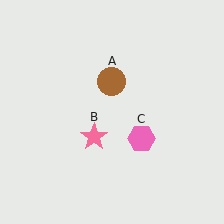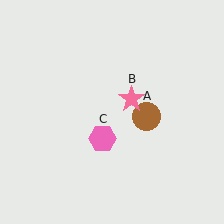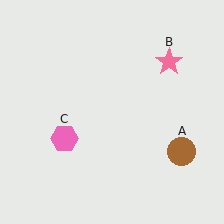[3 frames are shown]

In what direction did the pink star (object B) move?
The pink star (object B) moved up and to the right.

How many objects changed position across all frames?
3 objects changed position: brown circle (object A), pink star (object B), pink hexagon (object C).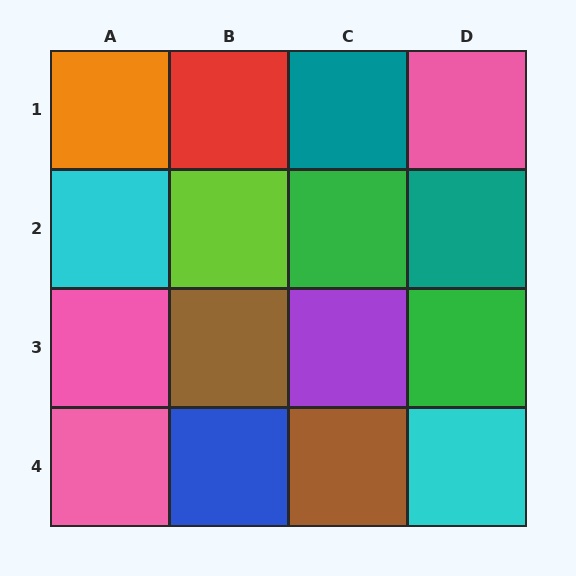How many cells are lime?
1 cell is lime.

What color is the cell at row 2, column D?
Teal.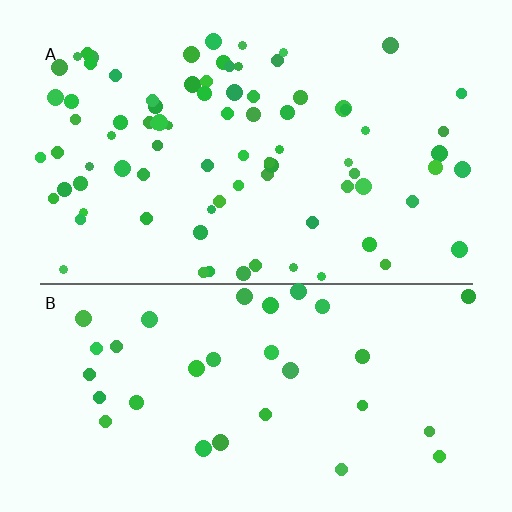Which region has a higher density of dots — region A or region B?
A (the top).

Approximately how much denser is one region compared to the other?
Approximately 2.5× — region A over region B.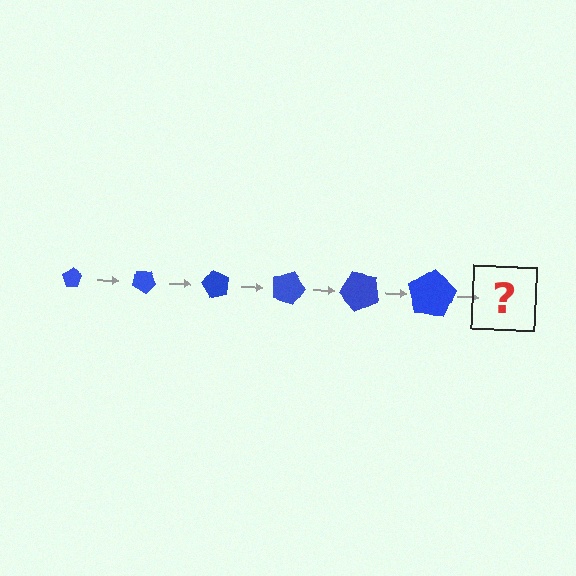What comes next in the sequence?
The next element should be a pentagon, larger than the previous one and rotated 180 degrees from the start.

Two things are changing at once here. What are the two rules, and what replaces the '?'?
The two rules are that the pentagon grows larger each step and it rotates 30 degrees each step. The '?' should be a pentagon, larger than the previous one and rotated 180 degrees from the start.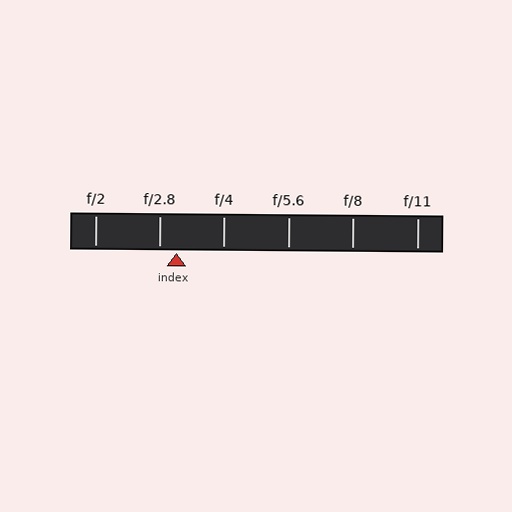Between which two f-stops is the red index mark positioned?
The index mark is between f/2.8 and f/4.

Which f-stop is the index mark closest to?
The index mark is closest to f/2.8.